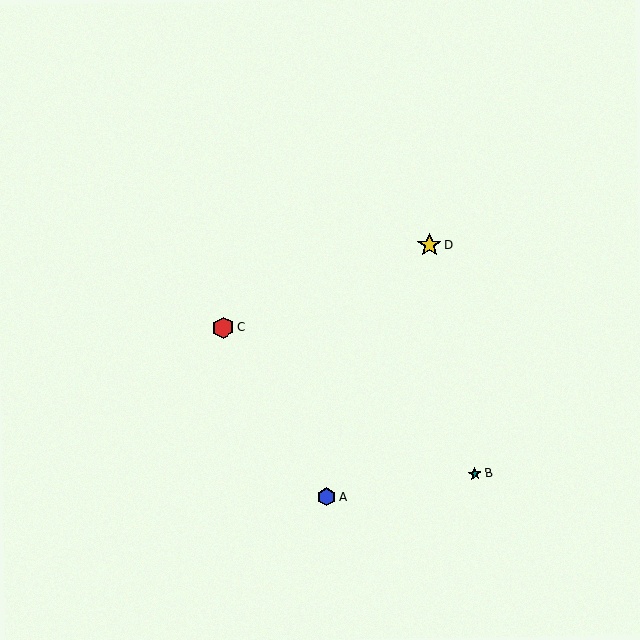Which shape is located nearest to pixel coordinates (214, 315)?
The red hexagon (labeled C) at (223, 327) is nearest to that location.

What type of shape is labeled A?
Shape A is a blue hexagon.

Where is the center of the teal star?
The center of the teal star is at (475, 474).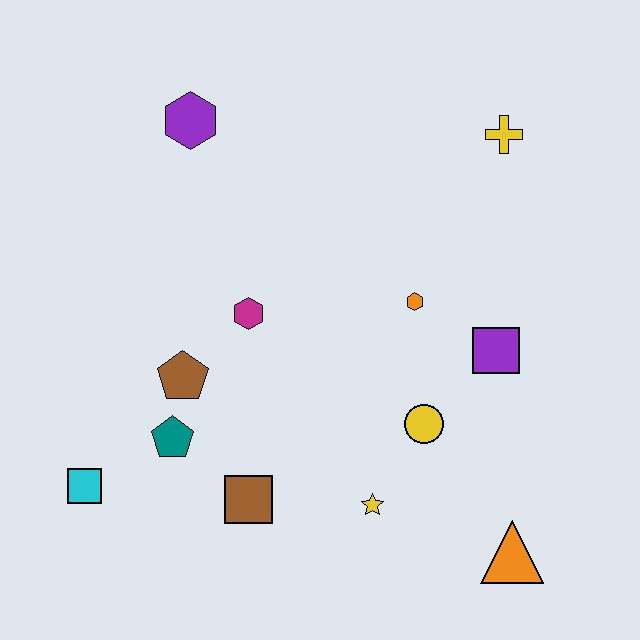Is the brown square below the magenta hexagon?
Yes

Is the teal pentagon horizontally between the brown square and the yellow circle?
No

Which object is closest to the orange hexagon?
The purple square is closest to the orange hexagon.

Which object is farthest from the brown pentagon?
The yellow cross is farthest from the brown pentagon.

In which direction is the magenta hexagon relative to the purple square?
The magenta hexagon is to the left of the purple square.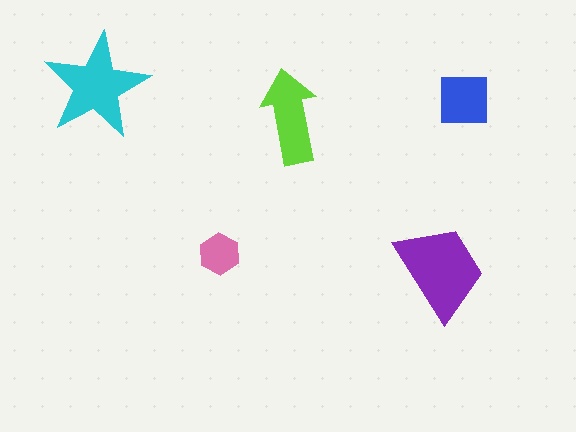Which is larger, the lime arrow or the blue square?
The lime arrow.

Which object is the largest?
The purple trapezoid.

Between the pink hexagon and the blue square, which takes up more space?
The blue square.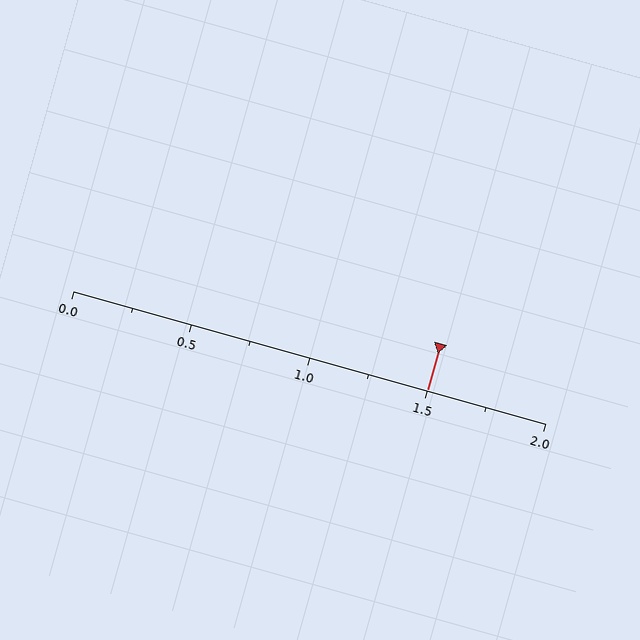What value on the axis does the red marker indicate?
The marker indicates approximately 1.5.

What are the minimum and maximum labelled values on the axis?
The axis runs from 0.0 to 2.0.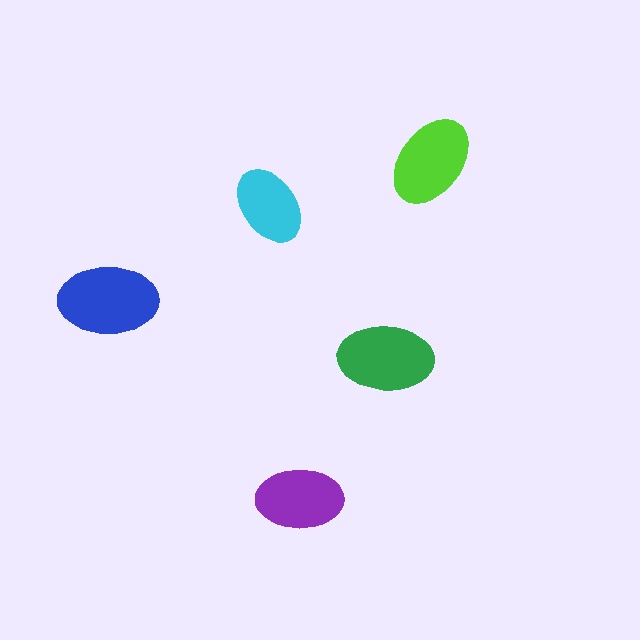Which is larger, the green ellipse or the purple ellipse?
The green one.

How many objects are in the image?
There are 5 objects in the image.